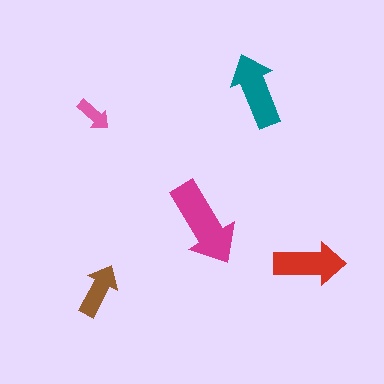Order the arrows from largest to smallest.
the magenta one, the teal one, the red one, the brown one, the pink one.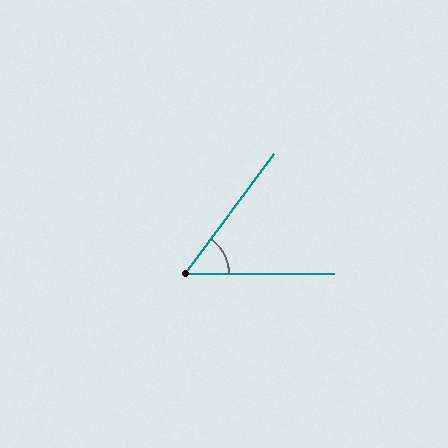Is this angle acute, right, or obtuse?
It is acute.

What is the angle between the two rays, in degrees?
Approximately 53 degrees.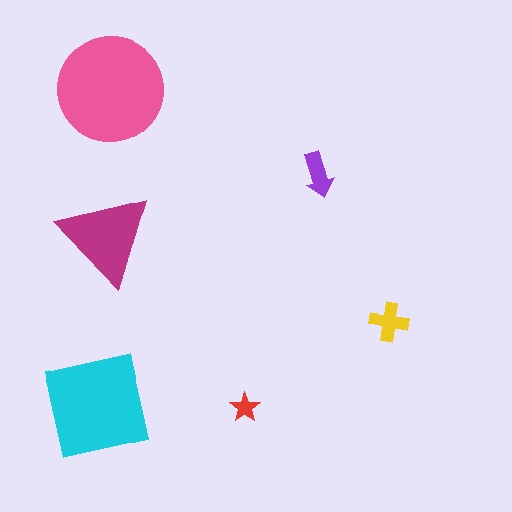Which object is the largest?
The pink circle.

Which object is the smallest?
The red star.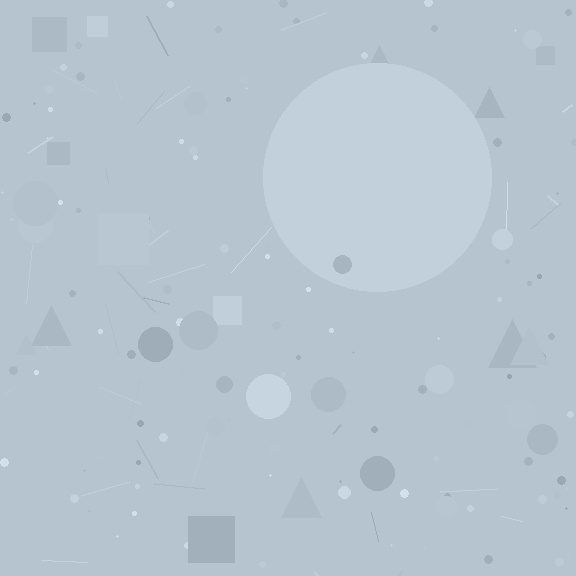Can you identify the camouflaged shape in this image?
The camouflaged shape is a circle.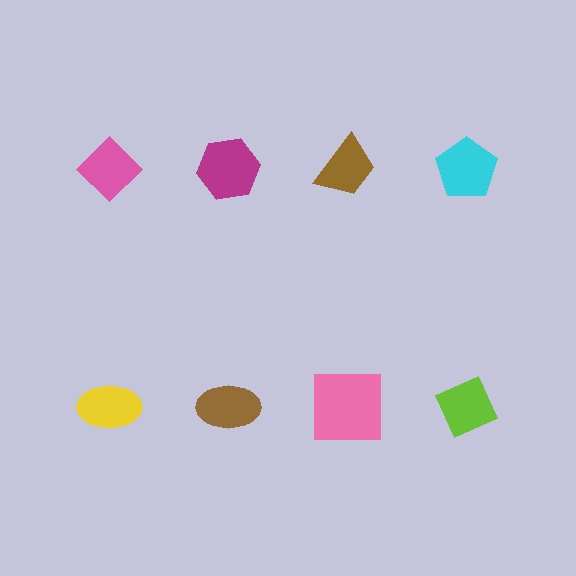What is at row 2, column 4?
A lime diamond.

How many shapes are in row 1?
4 shapes.